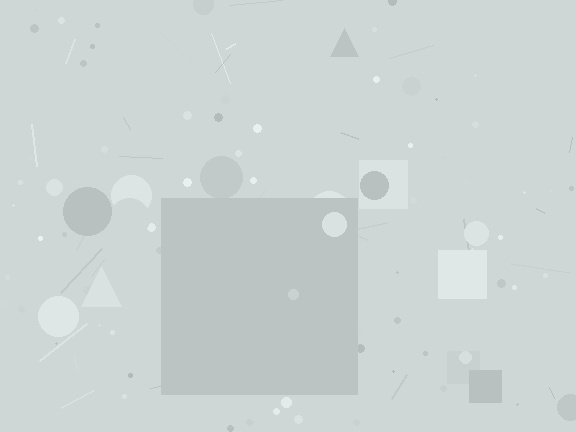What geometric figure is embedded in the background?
A square is embedded in the background.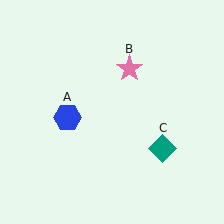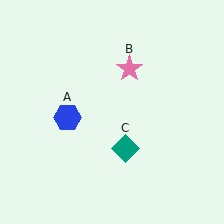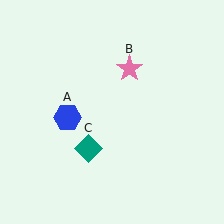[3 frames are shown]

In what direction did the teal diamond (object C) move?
The teal diamond (object C) moved left.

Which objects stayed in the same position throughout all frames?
Blue hexagon (object A) and pink star (object B) remained stationary.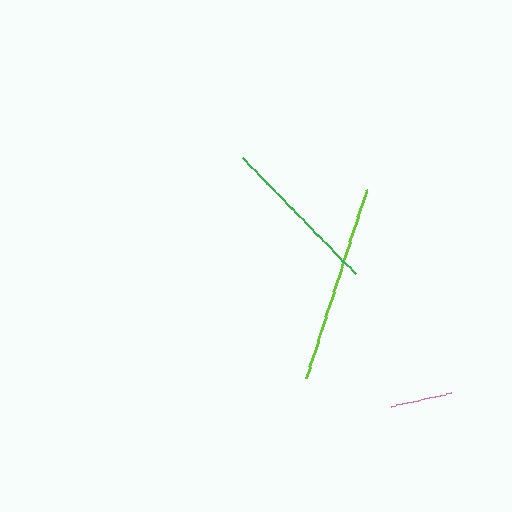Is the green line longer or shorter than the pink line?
The green line is longer than the pink line.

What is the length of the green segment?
The green segment is approximately 162 pixels long.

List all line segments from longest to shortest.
From longest to shortest: lime, green, pink.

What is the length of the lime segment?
The lime segment is approximately 198 pixels long.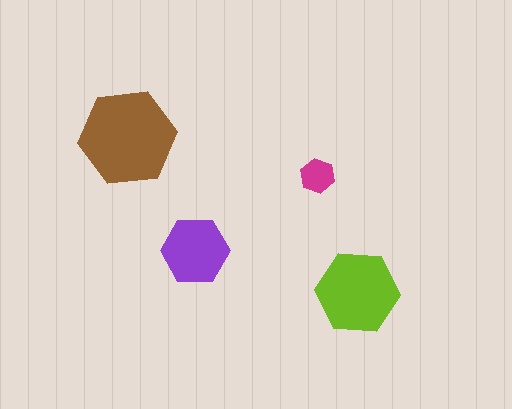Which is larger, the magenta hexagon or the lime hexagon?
The lime one.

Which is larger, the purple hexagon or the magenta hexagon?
The purple one.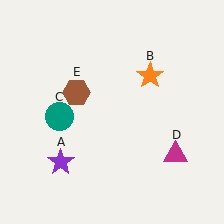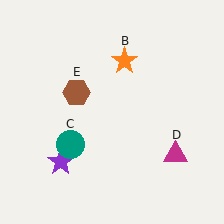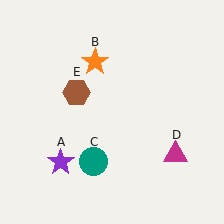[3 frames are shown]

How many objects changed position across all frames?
2 objects changed position: orange star (object B), teal circle (object C).